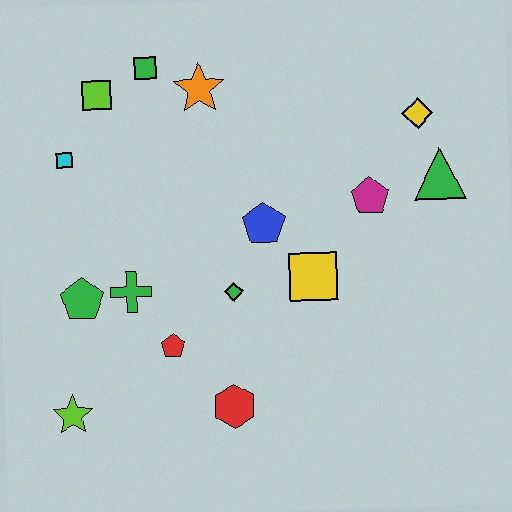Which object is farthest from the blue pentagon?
The lime star is farthest from the blue pentagon.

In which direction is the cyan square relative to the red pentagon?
The cyan square is above the red pentagon.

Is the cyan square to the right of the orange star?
No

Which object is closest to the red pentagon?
The green cross is closest to the red pentagon.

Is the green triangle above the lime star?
Yes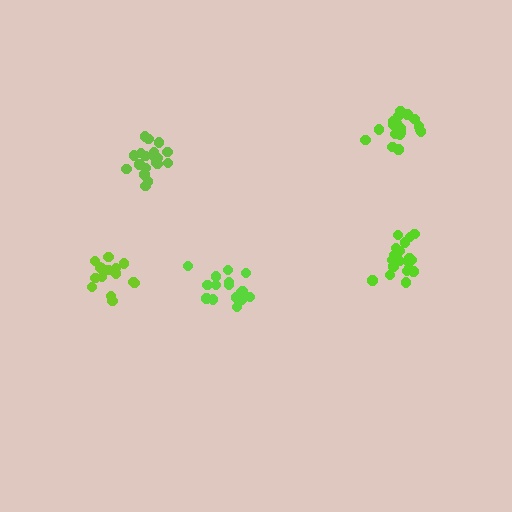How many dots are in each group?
Group 1: 19 dots, Group 2: 20 dots, Group 3: 15 dots, Group 4: 19 dots, Group 5: 17 dots (90 total).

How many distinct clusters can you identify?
There are 5 distinct clusters.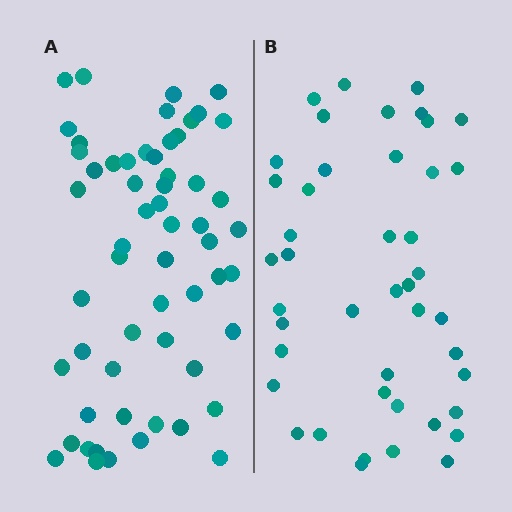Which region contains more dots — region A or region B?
Region A (the left region) has more dots.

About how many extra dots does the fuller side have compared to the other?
Region A has approximately 15 more dots than region B.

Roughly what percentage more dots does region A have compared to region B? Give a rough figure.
About 30% more.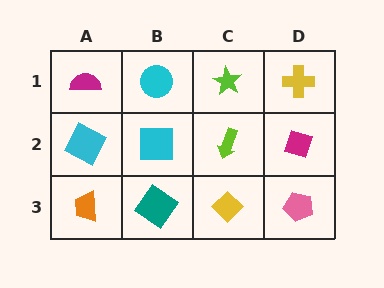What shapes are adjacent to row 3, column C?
A lime arrow (row 2, column C), a teal diamond (row 3, column B), a pink pentagon (row 3, column D).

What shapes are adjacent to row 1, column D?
A magenta diamond (row 2, column D), a lime star (row 1, column C).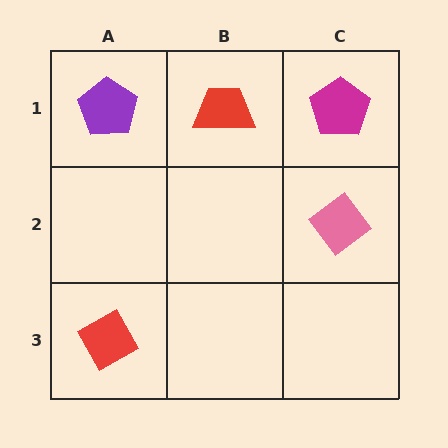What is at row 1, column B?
A red trapezoid.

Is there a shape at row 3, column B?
No, that cell is empty.